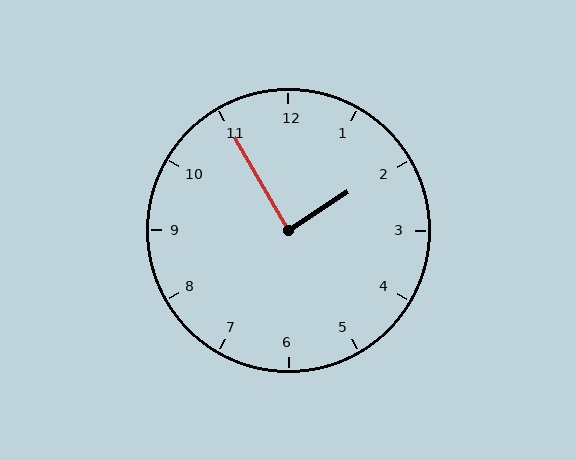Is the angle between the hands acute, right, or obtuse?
It is right.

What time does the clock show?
1:55.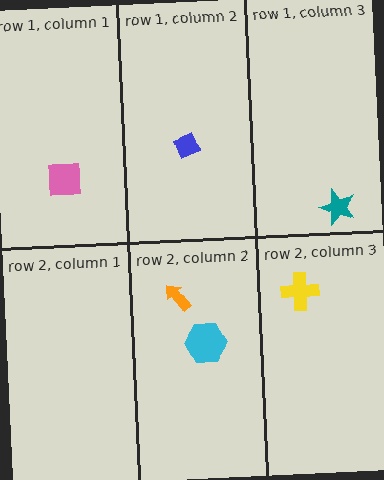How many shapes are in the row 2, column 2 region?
2.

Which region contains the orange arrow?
The row 2, column 2 region.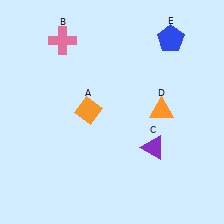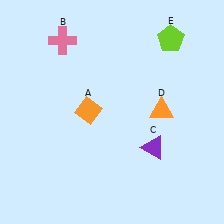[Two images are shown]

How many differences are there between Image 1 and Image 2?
There is 1 difference between the two images.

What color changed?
The pentagon (E) changed from blue in Image 1 to lime in Image 2.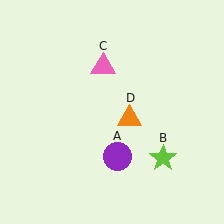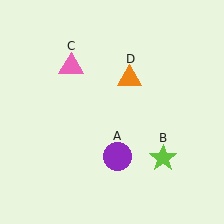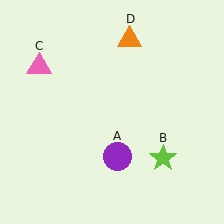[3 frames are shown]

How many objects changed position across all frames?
2 objects changed position: pink triangle (object C), orange triangle (object D).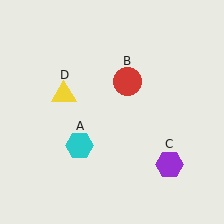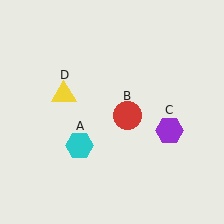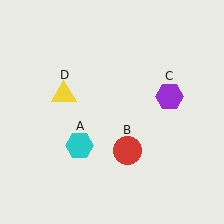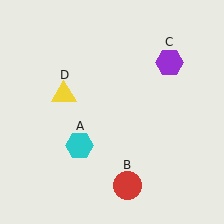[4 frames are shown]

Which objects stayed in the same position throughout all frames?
Cyan hexagon (object A) and yellow triangle (object D) remained stationary.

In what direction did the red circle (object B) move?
The red circle (object B) moved down.